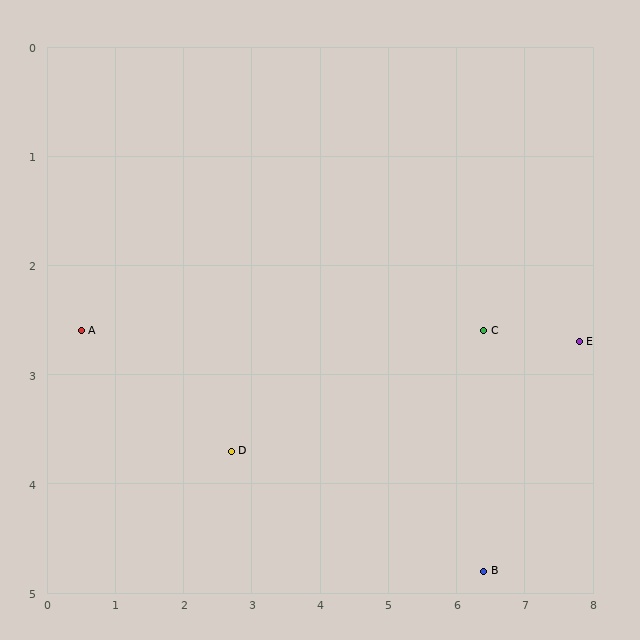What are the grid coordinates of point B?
Point B is at approximately (6.4, 4.8).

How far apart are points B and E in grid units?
Points B and E are about 2.5 grid units apart.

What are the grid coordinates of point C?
Point C is at approximately (6.4, 2.6).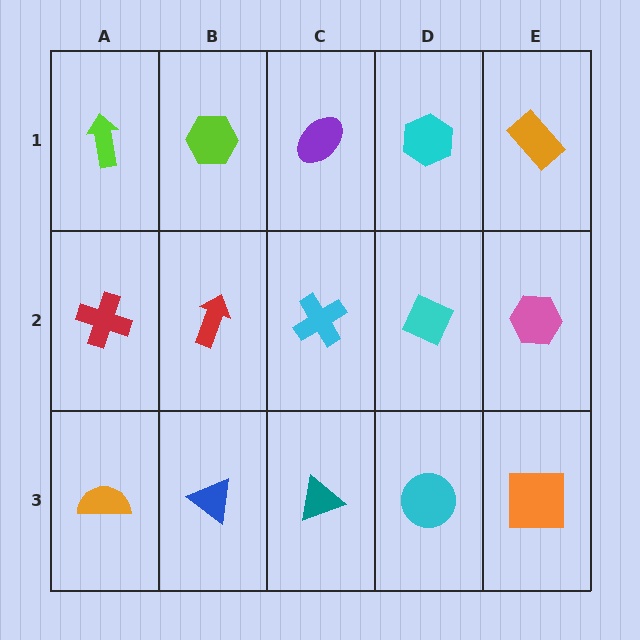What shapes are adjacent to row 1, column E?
A pink hexagon (row 2, column E), a cyan hexagon (row 1, column D).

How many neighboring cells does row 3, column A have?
2.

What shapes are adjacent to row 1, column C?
A cyan cross (row 2, column C), a lime hexagon (row 1, column B), a cyan hexagon (row 1, column D).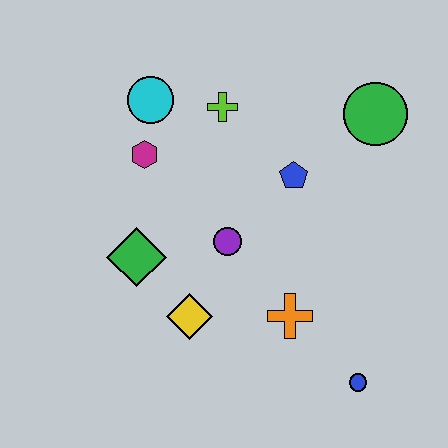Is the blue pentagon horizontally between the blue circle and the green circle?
No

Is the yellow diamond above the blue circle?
Yes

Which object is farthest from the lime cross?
The blue circle is farthest from the lime cross.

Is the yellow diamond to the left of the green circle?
Yes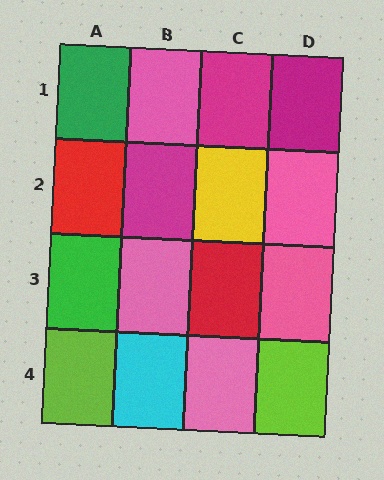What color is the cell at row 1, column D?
Magenta.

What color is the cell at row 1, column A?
Green.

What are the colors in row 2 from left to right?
Red, magenta, yellow, pink.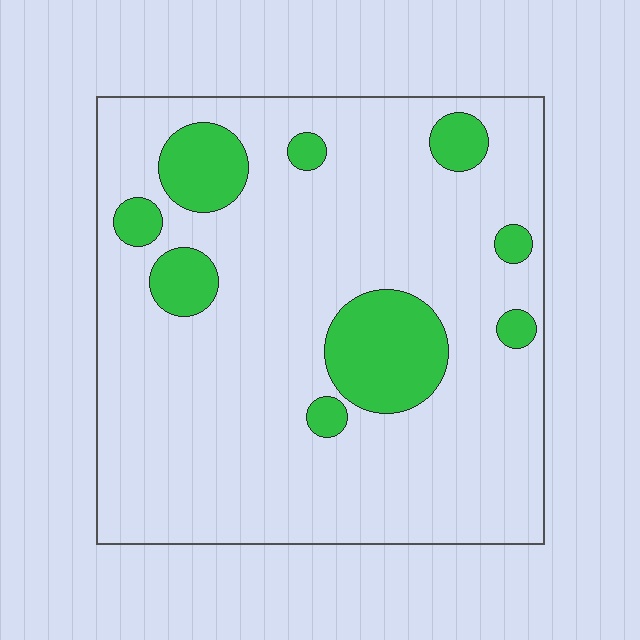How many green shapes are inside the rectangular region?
9.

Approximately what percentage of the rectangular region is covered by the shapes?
Approximately 15%.